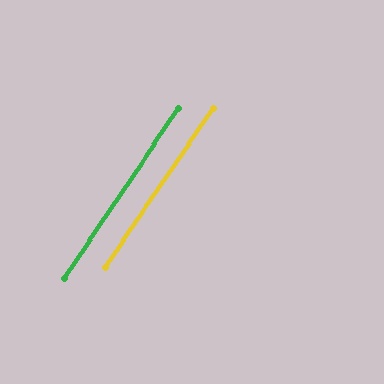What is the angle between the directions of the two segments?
Approximately 1 degree.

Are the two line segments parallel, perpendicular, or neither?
Parallel — their directions differ by only 0.5°.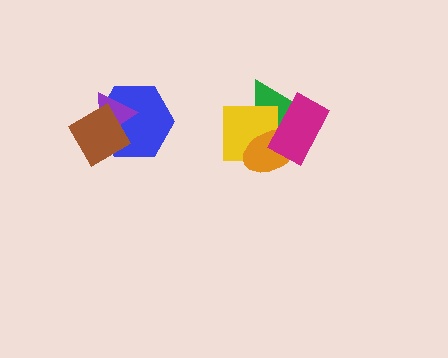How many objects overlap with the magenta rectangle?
3 objects overlap with the magenta rectangle.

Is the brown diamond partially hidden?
No, no other shape covers it.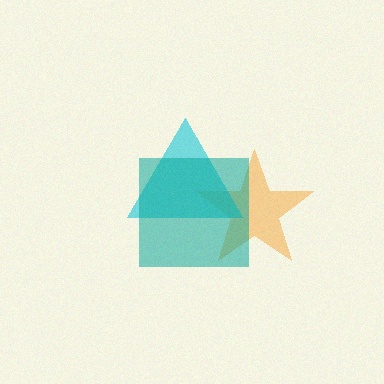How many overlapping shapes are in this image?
There are 3 overlapping shapes in the image.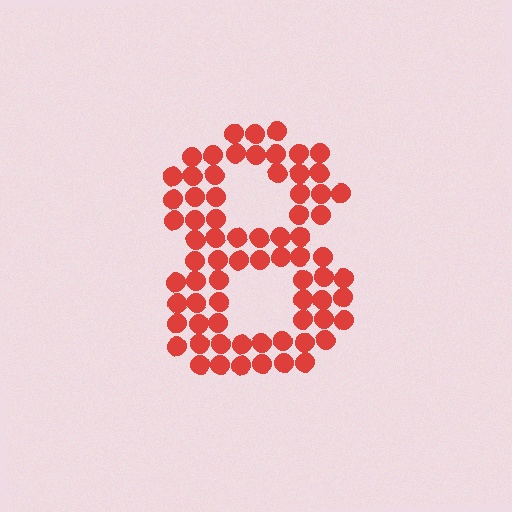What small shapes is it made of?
It is made of small circles.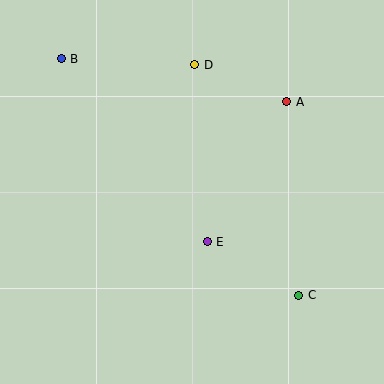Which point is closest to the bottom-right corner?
Point C is closest to the bottom-right corner.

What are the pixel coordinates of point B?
Point B is at (61, 59).